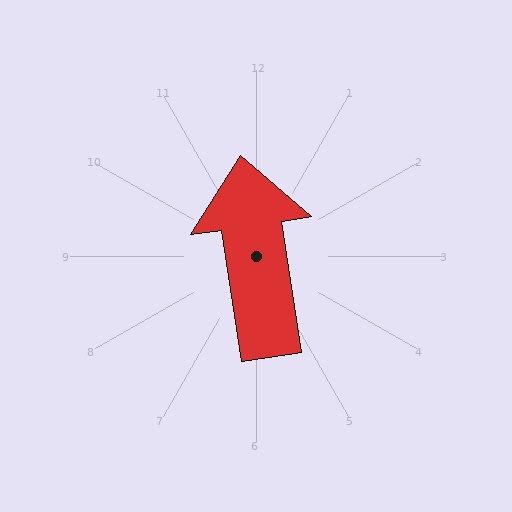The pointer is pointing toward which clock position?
Roughly 12 o'clock.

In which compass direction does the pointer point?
North.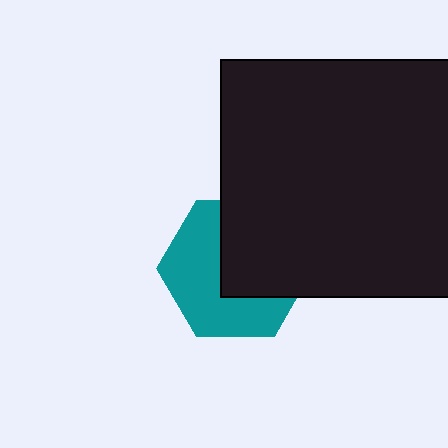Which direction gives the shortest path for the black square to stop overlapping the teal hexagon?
Moving toward the upper-right gives the shortest separation.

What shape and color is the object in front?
The object in front is a black square.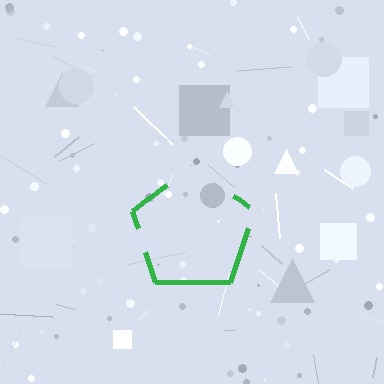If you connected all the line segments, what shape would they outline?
They would outline a pentagon.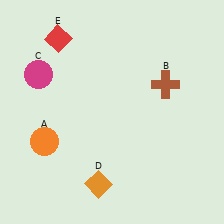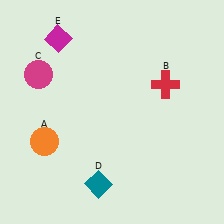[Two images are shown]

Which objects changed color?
B changed from brown to red. D changed from orange to teal. E changed from red to magenta.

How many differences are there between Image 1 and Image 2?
There are 3 differences between the two images.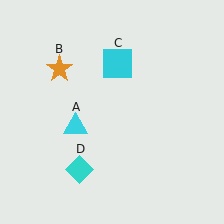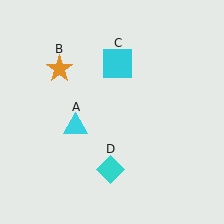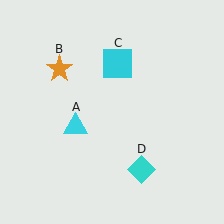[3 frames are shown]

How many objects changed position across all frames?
1 object changed position: cyan diamond (object D).